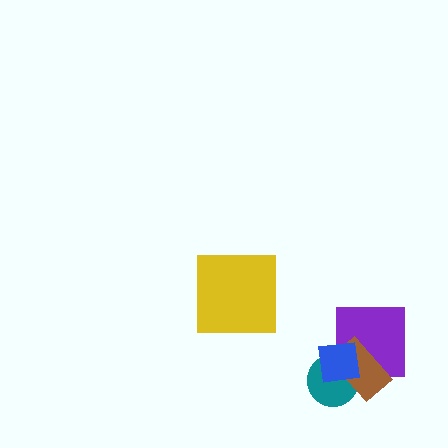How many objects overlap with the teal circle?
3 objects overlap with the teal circle.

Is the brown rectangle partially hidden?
Yes, it is partially covered by another shape.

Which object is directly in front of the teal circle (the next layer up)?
The brown rectangle is directly in front of the teal circle.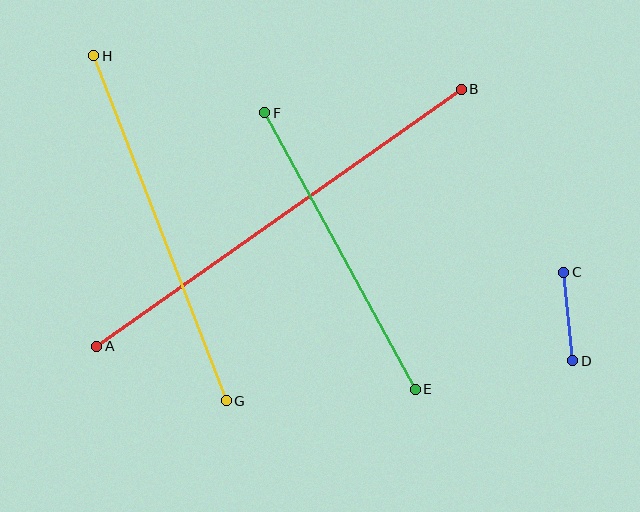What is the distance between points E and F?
The distance is approximately 315 pixels.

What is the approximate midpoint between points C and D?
The midpoint is at approximately (568, 317) pixels.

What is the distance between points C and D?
The distance is approximately 89 pixels.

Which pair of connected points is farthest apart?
Points A and B are farthest apart.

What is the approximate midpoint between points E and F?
The midpoint is at approximately (340, 251) pixels.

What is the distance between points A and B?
The distance is approximately 446 pixels.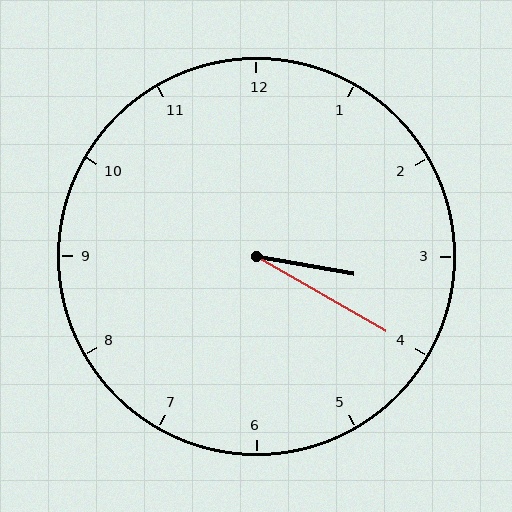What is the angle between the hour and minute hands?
Approximately 20 degrees.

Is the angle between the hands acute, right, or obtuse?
It is acute.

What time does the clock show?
3:20.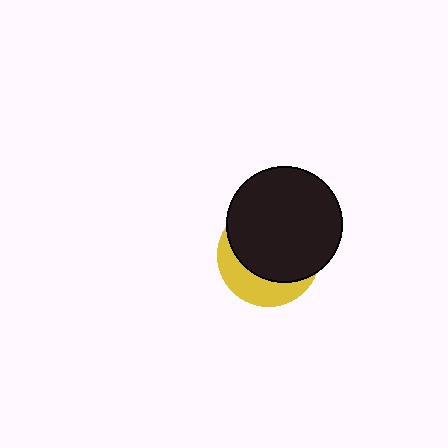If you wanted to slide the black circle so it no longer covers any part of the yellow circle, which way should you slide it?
Slide it toward the upper-right — that is the most direct way to separate the two shapes.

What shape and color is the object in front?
The object in front is a black circle.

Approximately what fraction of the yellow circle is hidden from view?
Roughly 68% of the yellow circle is hidden behind the black circle.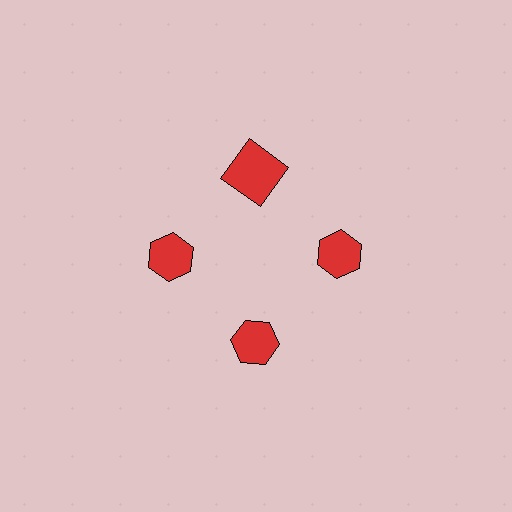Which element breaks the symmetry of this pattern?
The red square at roughly the 12 o'clock position breaks the symmetry. All other shapes are red hexagons.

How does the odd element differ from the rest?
It has a different shape: square instead of hexagon.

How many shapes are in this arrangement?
There are 4 shapes arranged in a ring pattern.